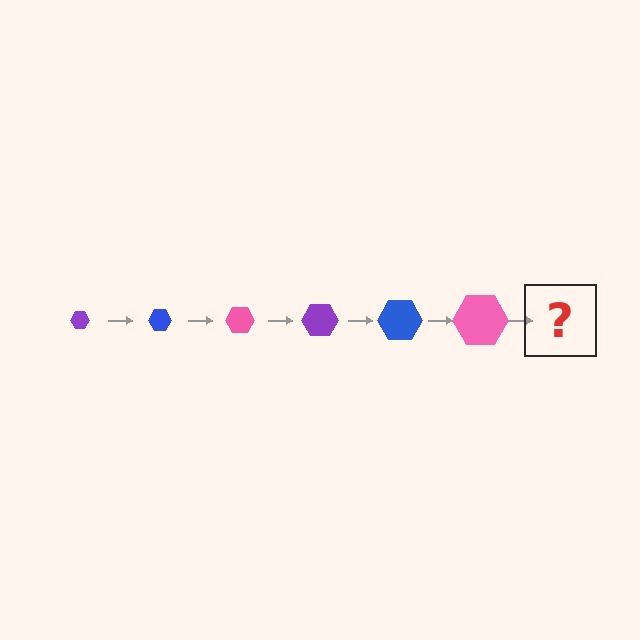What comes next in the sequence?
The next element should be a purple hexagon, larger than the previous one.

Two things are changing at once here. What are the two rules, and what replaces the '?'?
The two rules are that the hexagon grows larger each step and the color cycles through purple, blue, and pink. The '?' should be a purple hexagon, larger than the previous one.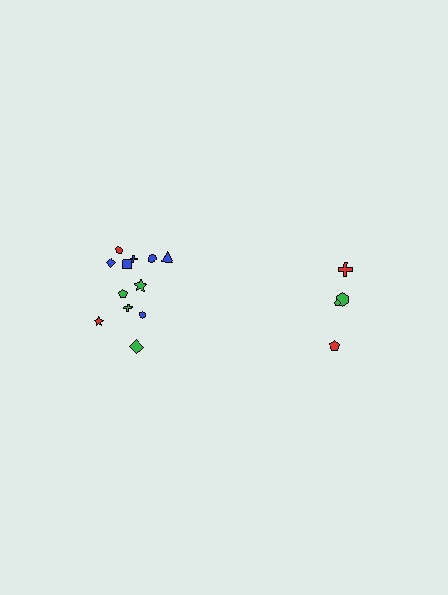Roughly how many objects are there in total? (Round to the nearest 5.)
Roughly 15 objects in total.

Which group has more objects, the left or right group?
The left group.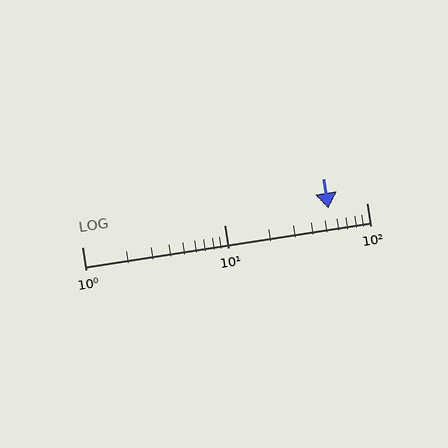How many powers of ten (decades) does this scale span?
The scale spans 2 decades, from 1 to 100.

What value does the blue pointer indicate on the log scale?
The pointer indicates approximately 54.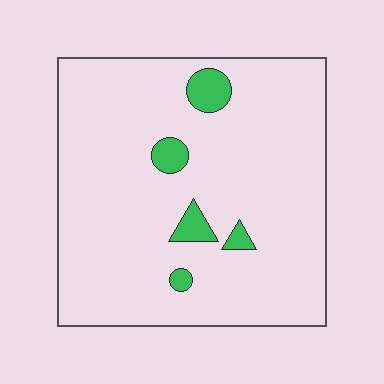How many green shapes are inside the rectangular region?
5.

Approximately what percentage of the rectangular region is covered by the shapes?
Approximately 5%.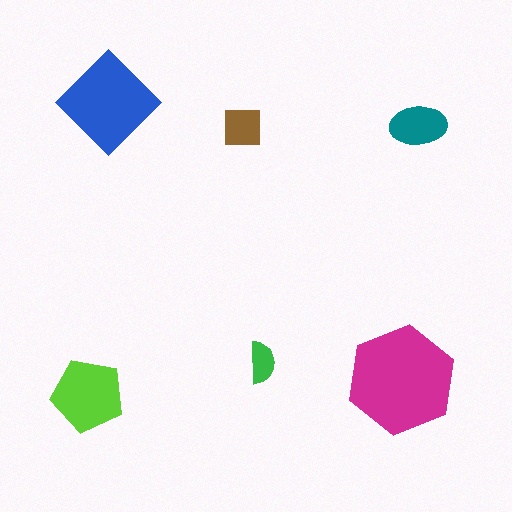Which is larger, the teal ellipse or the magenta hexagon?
The magenta hexagon.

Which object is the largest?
The magenta hexagon.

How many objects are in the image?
There are 6 objects in the image.